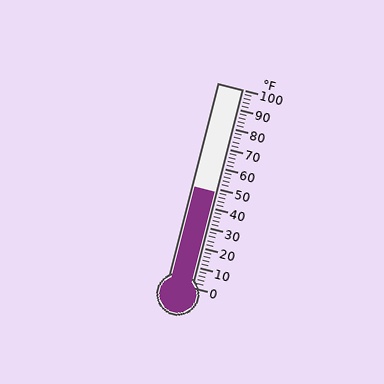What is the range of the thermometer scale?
The thermometer scale ranges from 0°F to 100°F.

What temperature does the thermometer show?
The thermometer shows approximately 48°F.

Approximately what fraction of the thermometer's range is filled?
The thermometer is filled to approximately 50% of its range.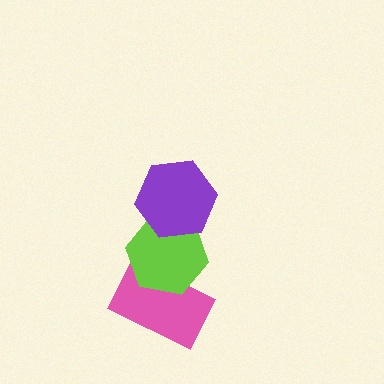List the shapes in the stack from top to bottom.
From top to bottom: the purple hexagon, the lime hexagon, the pink rectangle.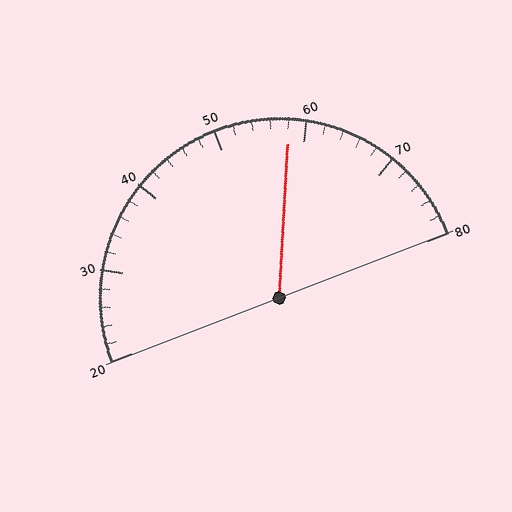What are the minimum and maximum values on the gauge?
The gauge ranges from 20 to 80.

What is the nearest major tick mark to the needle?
The nearest major tick mark is 60.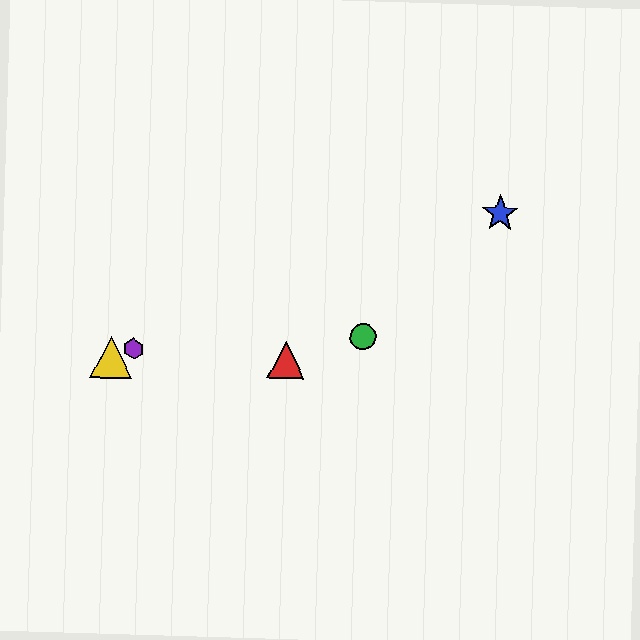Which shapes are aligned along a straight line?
The blue star, the yellow triangle, the purple hexagon are aligned along a straight line.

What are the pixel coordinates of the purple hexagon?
The purple hexagon is at (133, 349).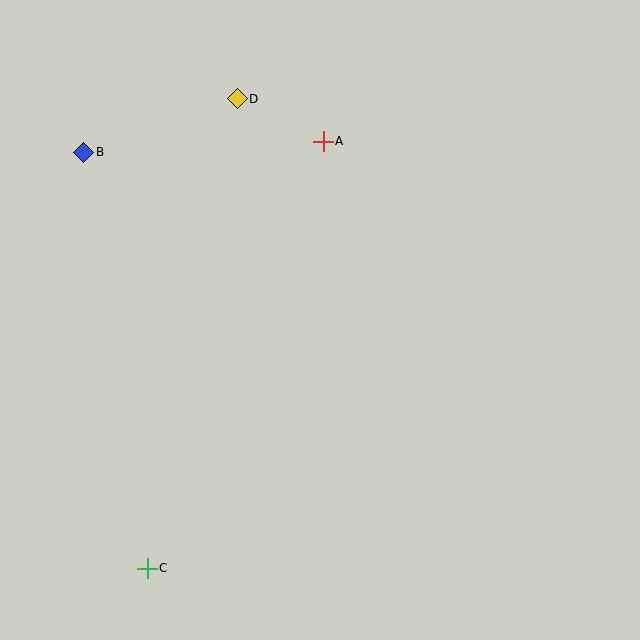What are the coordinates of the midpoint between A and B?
The midpoint between A and B is at (203, 147).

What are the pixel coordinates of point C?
Point C is at (147, 568).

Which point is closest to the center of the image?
Point A at (323, 141) is closest to the center.